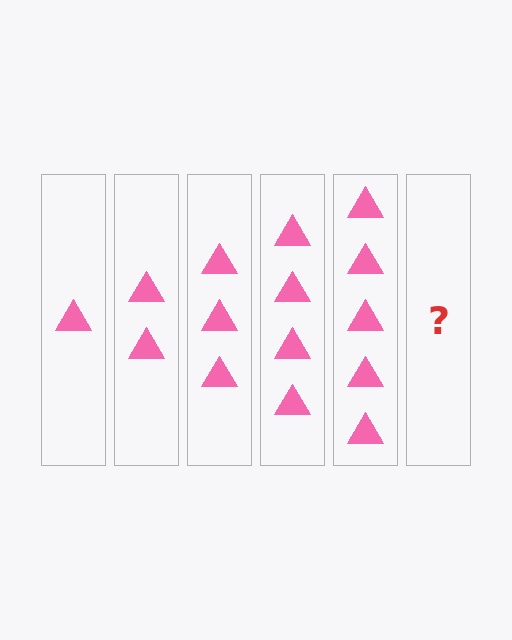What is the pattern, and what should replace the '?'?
The pattern is that each step adds one more triangle. The '?' should be 6 triangles.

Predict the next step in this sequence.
The next step is 6 triangles.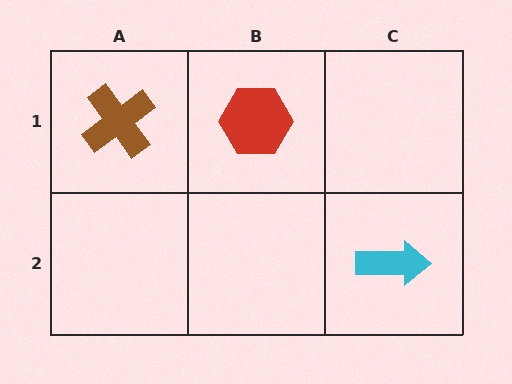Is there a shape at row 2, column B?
No, that cell is empty.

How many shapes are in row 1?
2 shapes.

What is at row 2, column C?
A cyan arrow.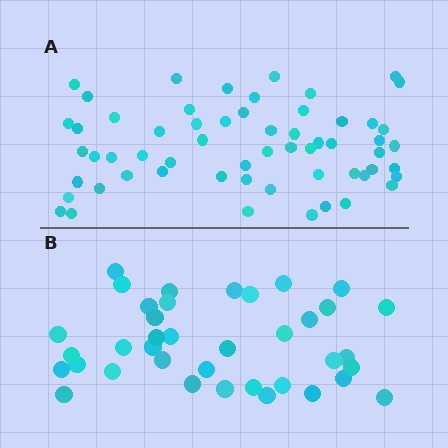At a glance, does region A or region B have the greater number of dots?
Region A (the top region) has more dots.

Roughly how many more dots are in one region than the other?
Region A has approximately 20 more dots than region B.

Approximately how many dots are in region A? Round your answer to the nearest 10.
About 60 dots. (The exact count is 59, which rounds to 60.)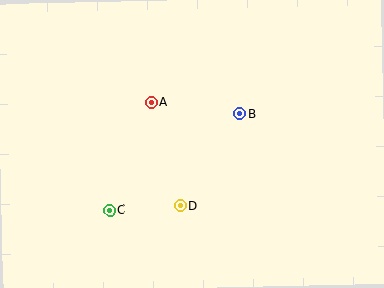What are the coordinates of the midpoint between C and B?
The midpoint between C and B is at (175, 162).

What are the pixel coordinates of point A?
Point A is at (151, 102).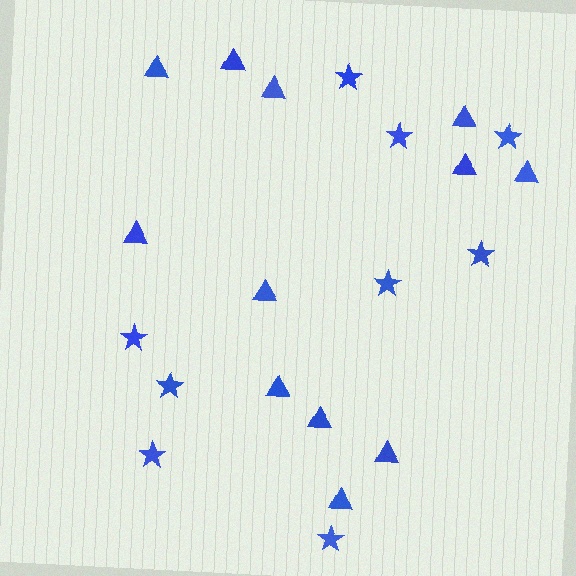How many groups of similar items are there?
There are 2 groups: one group of triangles (12) and one group of stars (9).